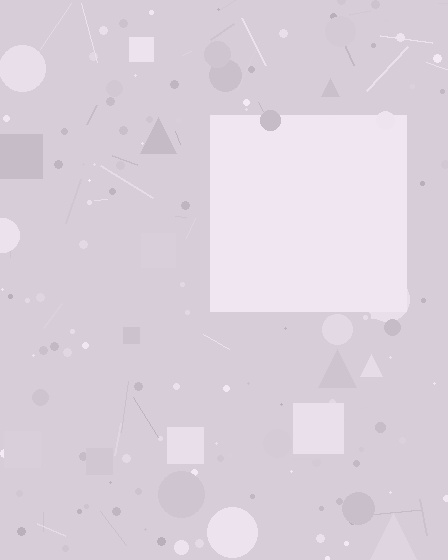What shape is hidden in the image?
A square is hidden in the image.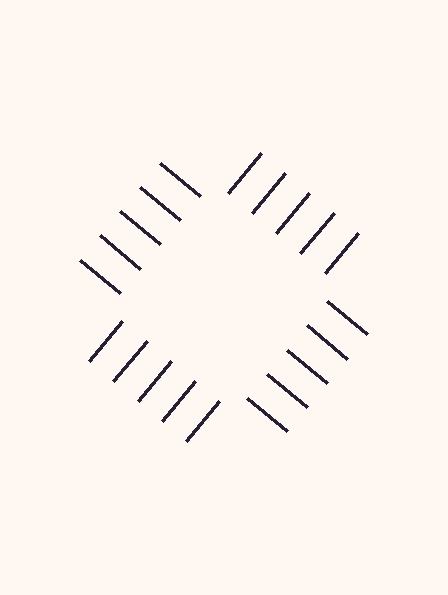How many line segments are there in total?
20 — 5 along each of the 4 edges.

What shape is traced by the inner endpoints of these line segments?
An illusory square — the line segments terminate on its edges but no continuous stroke is drawn.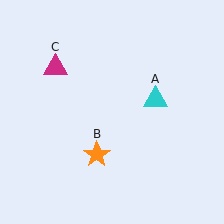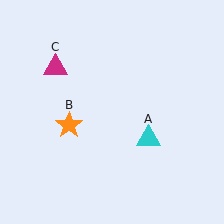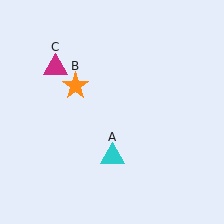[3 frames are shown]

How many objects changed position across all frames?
2 objects changed position: cyan triangle (object A), orange star (object B).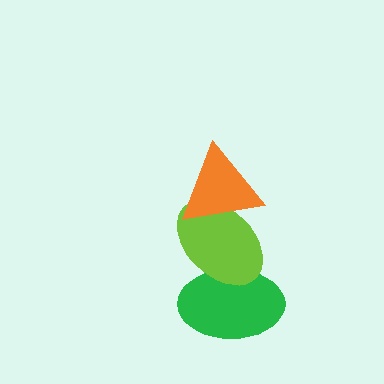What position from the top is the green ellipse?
The green ellipse is 3rd from the top.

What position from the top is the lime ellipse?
The lime ellipse is 2nd from the top.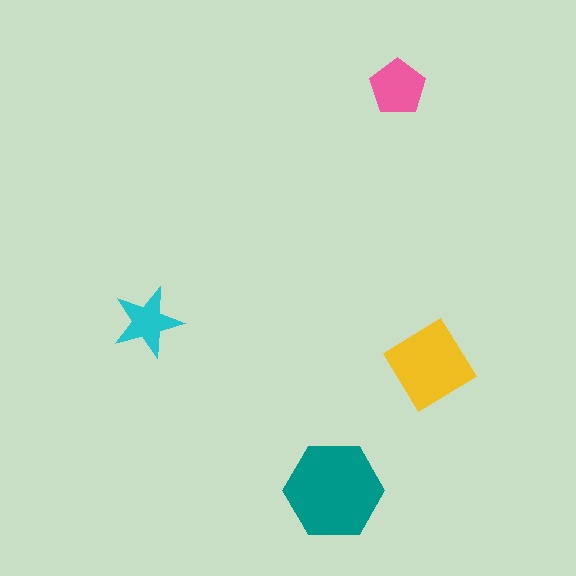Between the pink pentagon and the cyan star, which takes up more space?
The pink pentagon.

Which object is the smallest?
The cyan star.